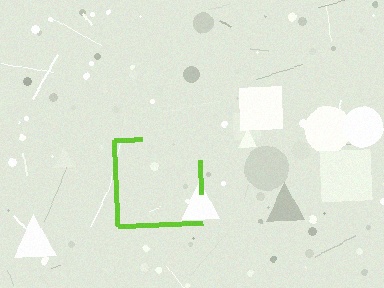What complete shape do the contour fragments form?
The contour fragments form a square.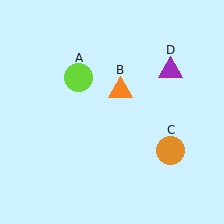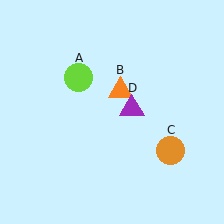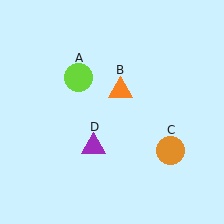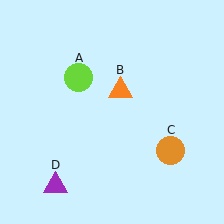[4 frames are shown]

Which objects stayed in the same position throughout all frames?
Lime circle (object A) and orange triangle (object B) and orange circle (object C) remained stationary.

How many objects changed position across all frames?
1 object changed position: purple triangle (object D).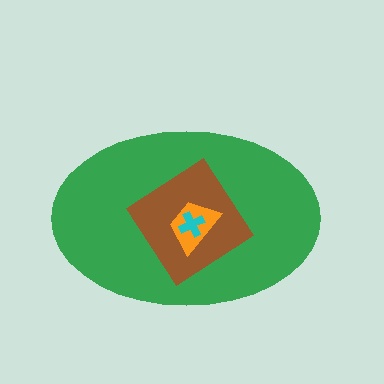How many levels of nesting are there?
4.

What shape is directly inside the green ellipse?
The brown diamond.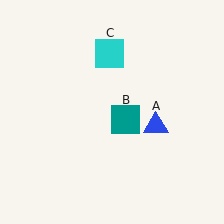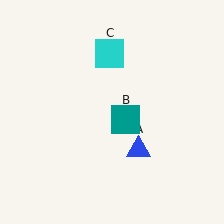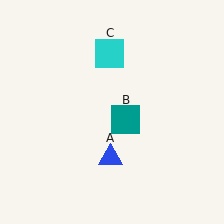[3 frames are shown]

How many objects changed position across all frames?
1 object changed position: blue triangle (object A).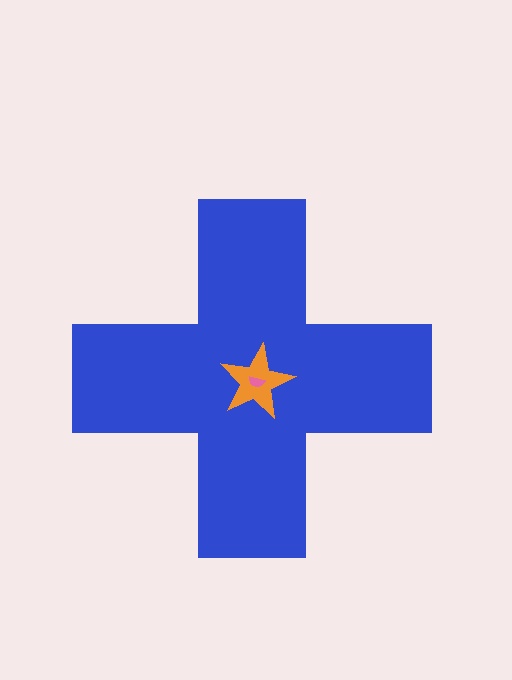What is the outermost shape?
The blue cross.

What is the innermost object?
The pink semicircle.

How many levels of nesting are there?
3.